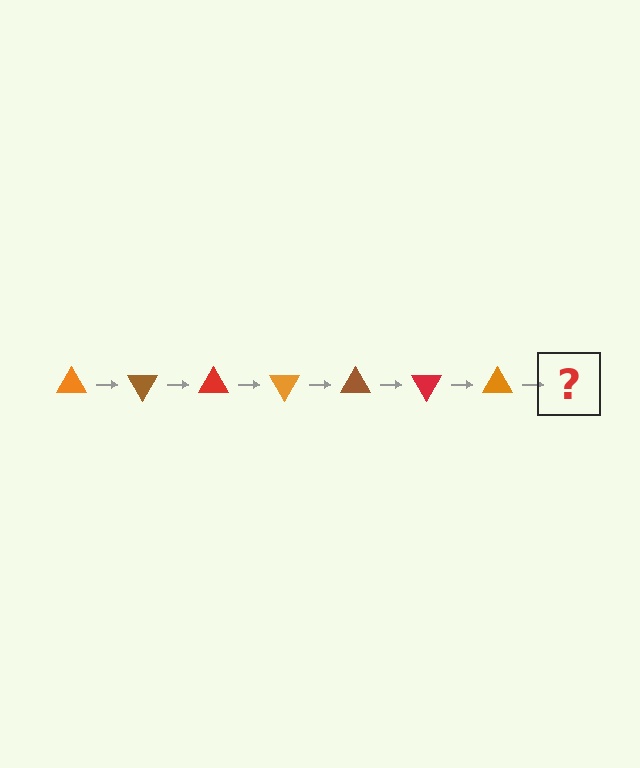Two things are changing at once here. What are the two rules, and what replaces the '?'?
The two rules are that it rotates 60 degrees each step and the color cycles through orange, brown, and red. The '?' should be a brown triangle, rotated 420 degrees from the start.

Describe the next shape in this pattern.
It should be a brown triangle, rotated 420 degrees from the start.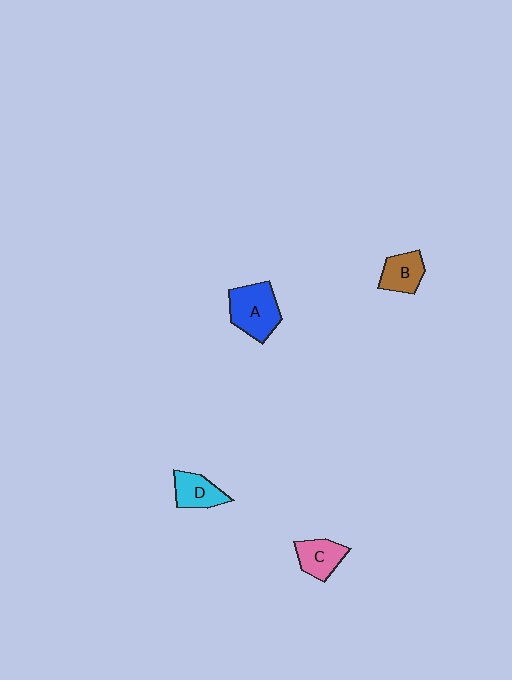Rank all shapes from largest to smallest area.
From largest to smallest: A (blue), D (cyan), C (pink), B (brown).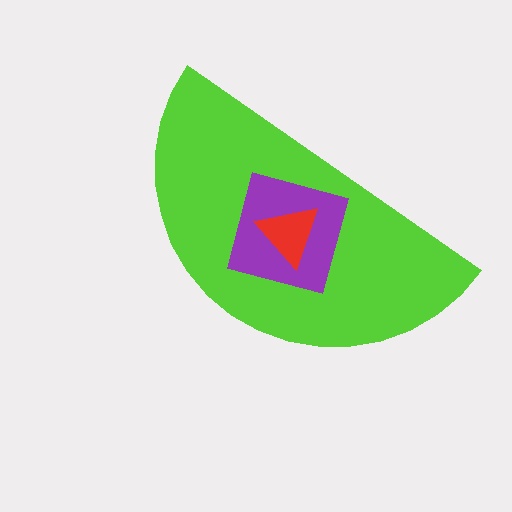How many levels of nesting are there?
3.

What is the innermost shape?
The red triangle.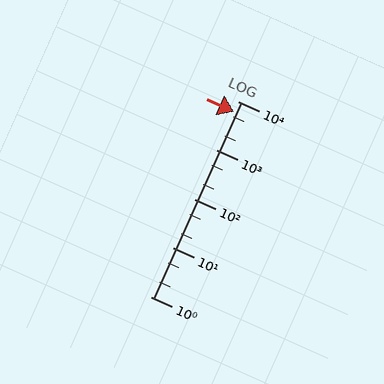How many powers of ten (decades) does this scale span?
The scale spans 4 decades, from 1 to 10000.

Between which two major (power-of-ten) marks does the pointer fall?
The pointer is between 1000 and 10000.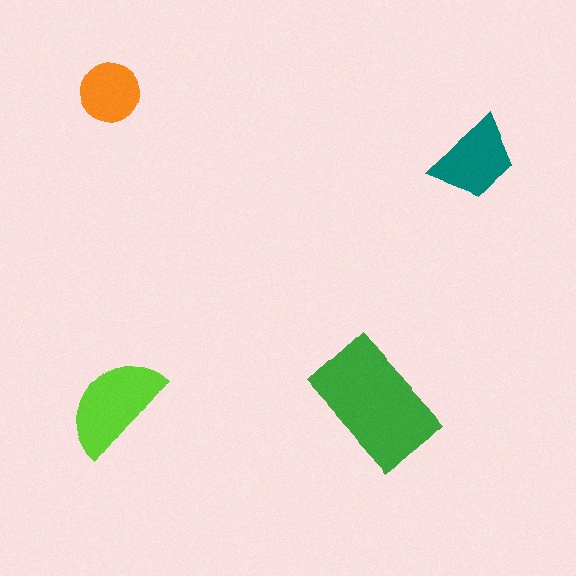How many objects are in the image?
There are 4 objects in the image.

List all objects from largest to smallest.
The green rectangle, the lime semicircle, the teal trapezoid, the orange circle.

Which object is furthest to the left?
The orange circle is leftmost.